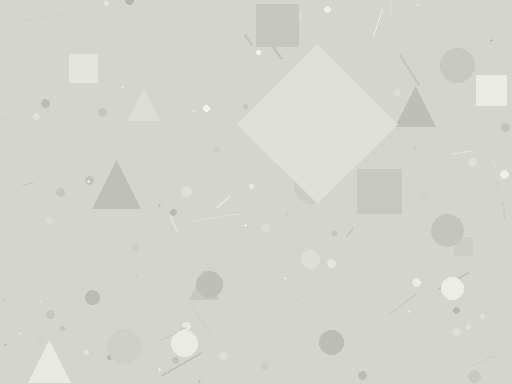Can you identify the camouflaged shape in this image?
The camouflaged shape is a diamond.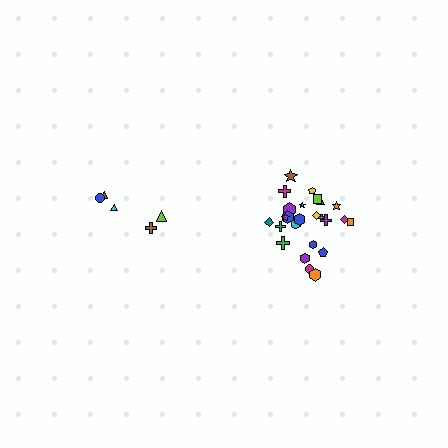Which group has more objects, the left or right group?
The right group.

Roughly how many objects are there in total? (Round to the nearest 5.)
Roughly 30 objects in total.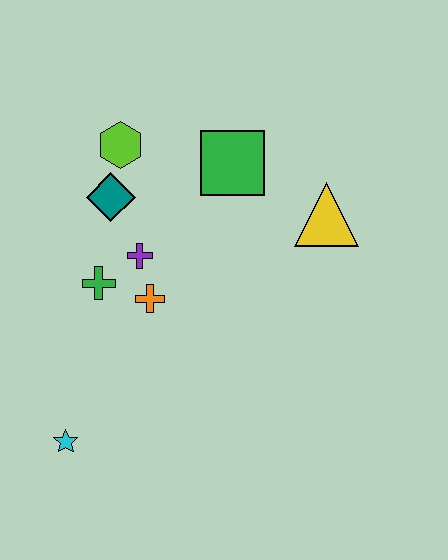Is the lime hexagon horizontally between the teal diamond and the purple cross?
Yes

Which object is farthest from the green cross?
The yellow triangle is farthest from the green cross.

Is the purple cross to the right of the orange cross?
No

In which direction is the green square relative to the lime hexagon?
The green square is to the right of the lime hexagon.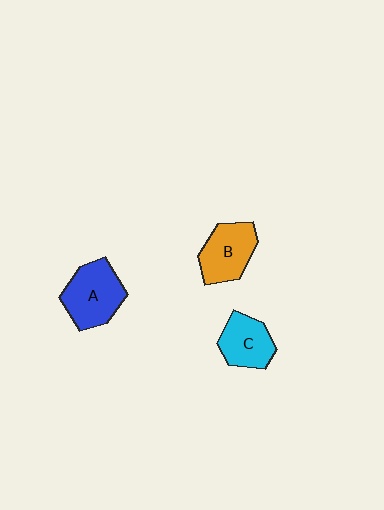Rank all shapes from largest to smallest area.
From largest to smallest: A (blue), B (orange), C (cyan).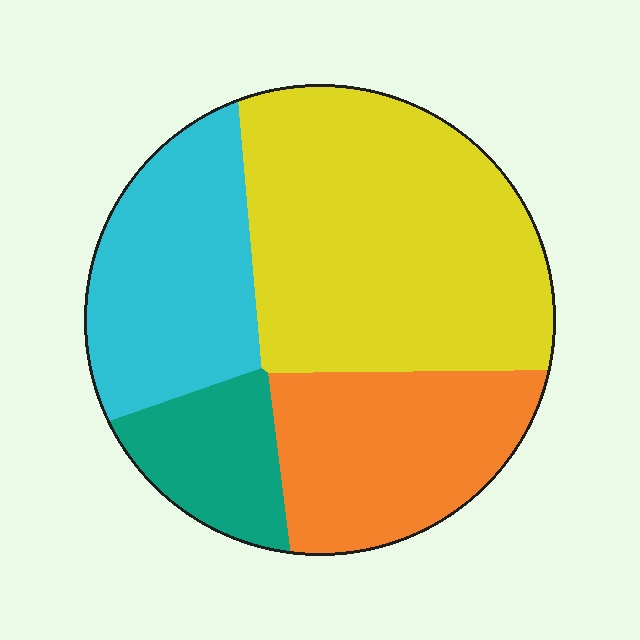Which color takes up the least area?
Teal, at roughly 10%.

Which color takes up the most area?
Yellow, at roughly 45%.